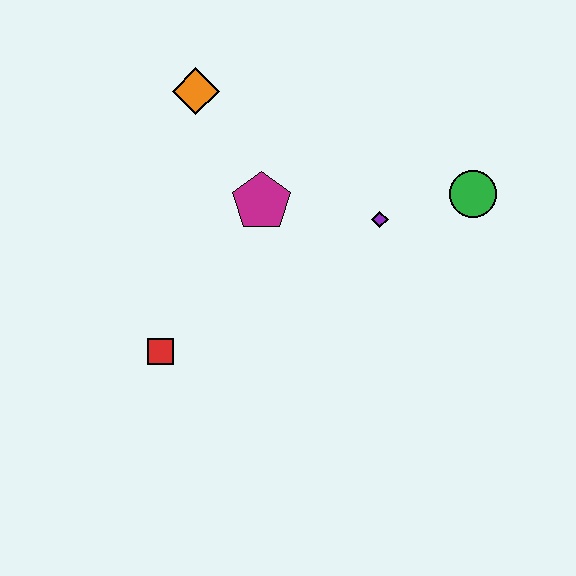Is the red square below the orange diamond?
Yes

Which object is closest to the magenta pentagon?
The purple diamond is closest to the magenta pentagon.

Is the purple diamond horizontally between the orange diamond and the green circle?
Yes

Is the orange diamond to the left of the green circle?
Yes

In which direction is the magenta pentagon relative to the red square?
The magenta pentagon is above the red square.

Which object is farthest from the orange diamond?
The green circle is farthest from the orange diamond.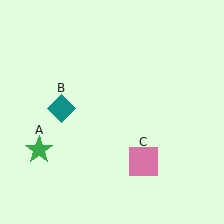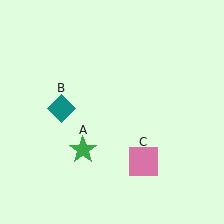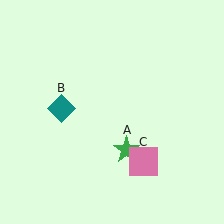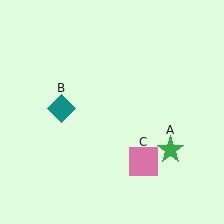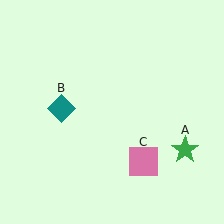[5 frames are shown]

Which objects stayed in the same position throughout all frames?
Teal diamond (object B) and pink square (object C) remained stationary.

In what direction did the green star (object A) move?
The green star (object A) moved right.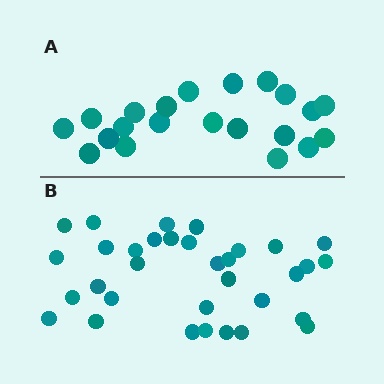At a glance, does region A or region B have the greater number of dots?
Region B (the bottom region) has more dots.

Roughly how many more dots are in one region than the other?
Region B has roughly 12 or so more dots than region A.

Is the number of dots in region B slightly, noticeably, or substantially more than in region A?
Region B has substantially more. The ratio is roughly 1.6 to 1.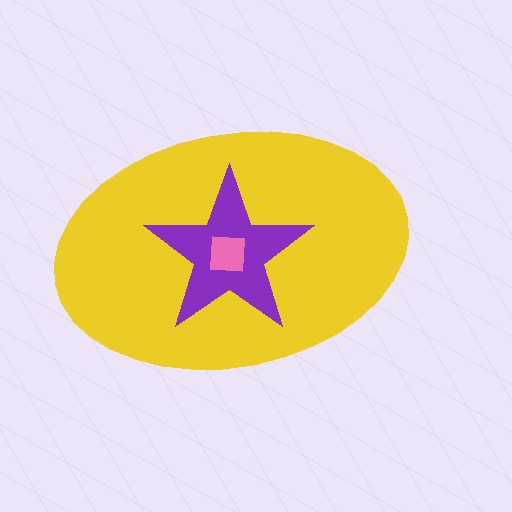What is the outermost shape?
The yellow ellipse.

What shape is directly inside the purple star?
The pink square.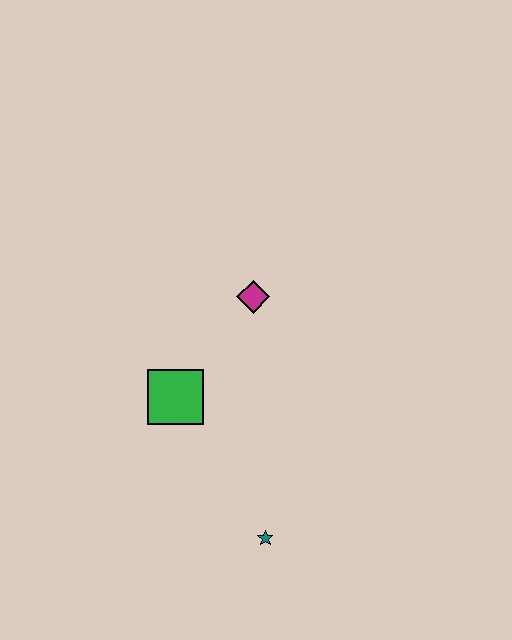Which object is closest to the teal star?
The green square is closest to the teal star.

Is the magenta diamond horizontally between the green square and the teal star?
Yes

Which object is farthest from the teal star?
The magenta diamond is farthest from the teal star.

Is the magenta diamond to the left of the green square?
No